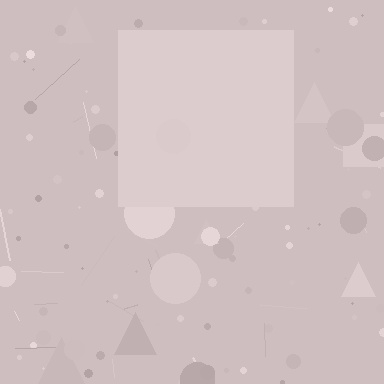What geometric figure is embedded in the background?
A square is embedded in the background.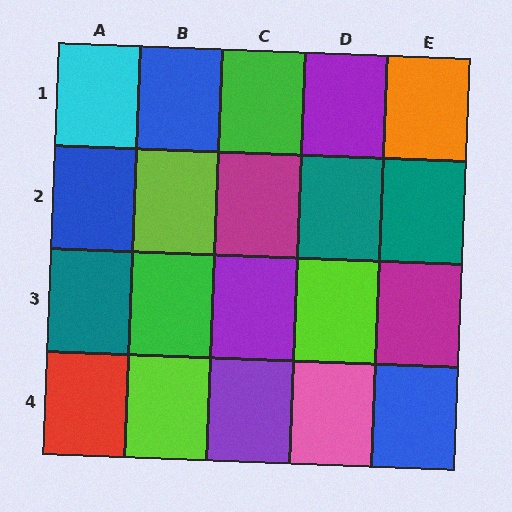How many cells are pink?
1 cell is pink.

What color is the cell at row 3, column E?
Magenta.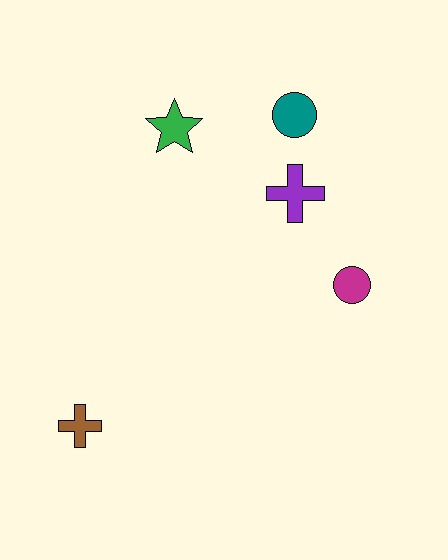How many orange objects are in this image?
There are no orange objects.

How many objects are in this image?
There are 5 objects.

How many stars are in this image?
There is 1 star.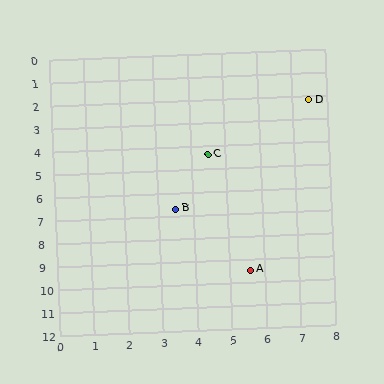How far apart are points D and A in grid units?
Points D and A are about 7.5 grid units apart.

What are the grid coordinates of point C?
Point C is at approximately (4.5, 4.4).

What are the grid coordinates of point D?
Point D is at approximately (7.5, 2.2).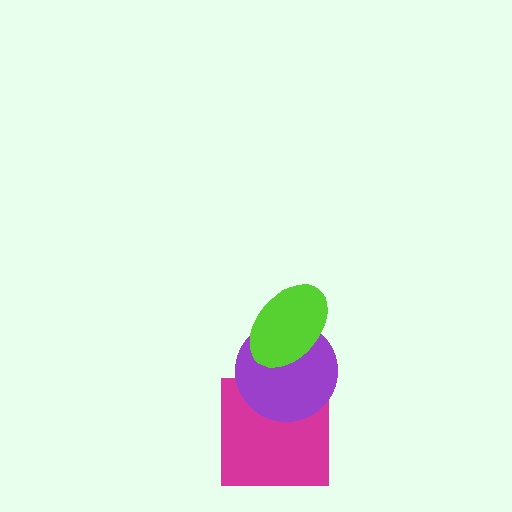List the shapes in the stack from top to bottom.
From top to bottom: the lime ellipse, the purple circle, the magenta square.